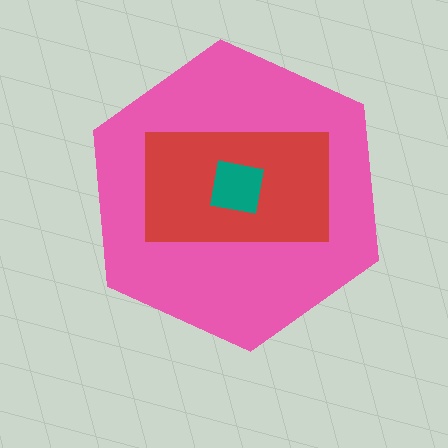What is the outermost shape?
The pink hexagon.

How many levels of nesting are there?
3.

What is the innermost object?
The teal square.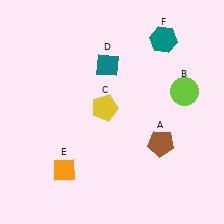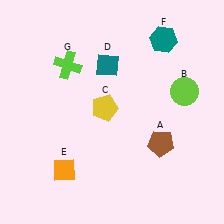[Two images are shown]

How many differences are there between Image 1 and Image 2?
There is 1 difference between the two images.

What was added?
A lime cross (G) was added in Image 2.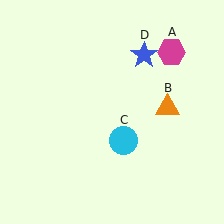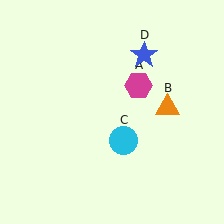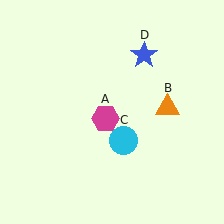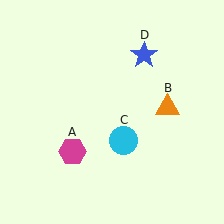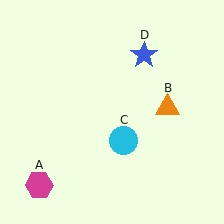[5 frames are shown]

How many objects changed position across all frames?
1 object changed position: magenta hexagon (object A).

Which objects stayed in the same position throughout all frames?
Orange triangle (object B) and cyan circle (object C) and blue star (object D) remained stationary.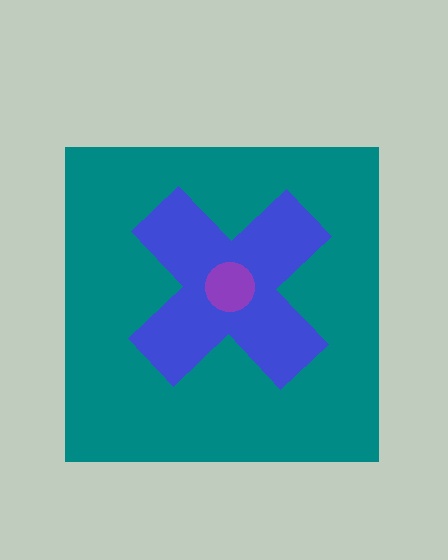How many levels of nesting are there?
3.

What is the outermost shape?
The teal square.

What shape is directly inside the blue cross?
The purple circle.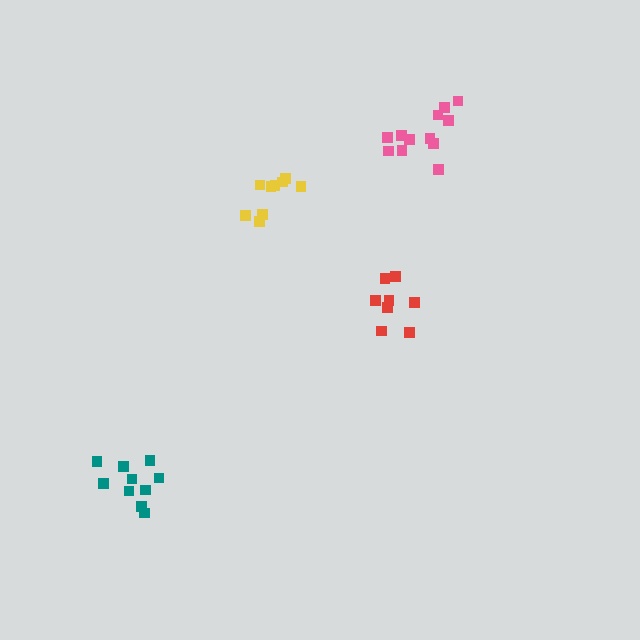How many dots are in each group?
Group 1: 8 dots, Group 2: 10 dots, Group 3: 9 dots, Group 4: 12 dots (39 total).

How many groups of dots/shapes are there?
There are 4 groups.